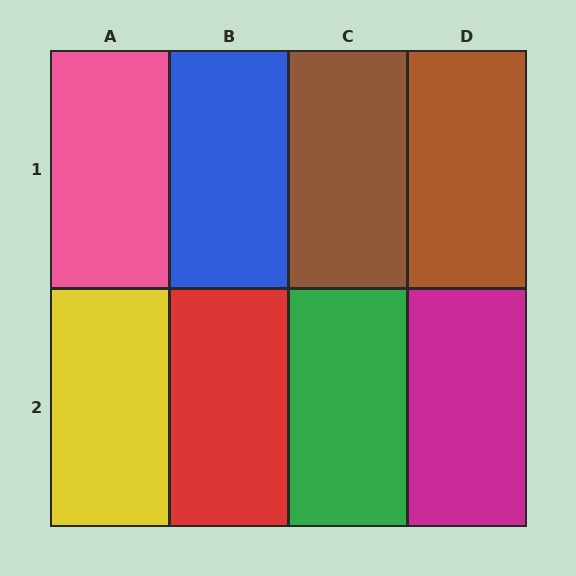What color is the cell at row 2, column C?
Green.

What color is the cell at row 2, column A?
Yellow.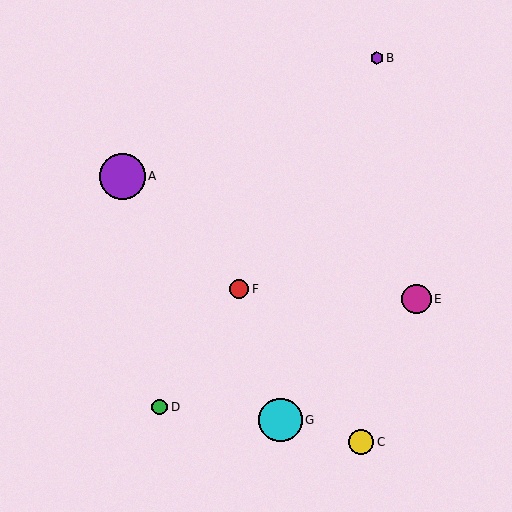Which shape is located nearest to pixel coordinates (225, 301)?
The red circle (labeled F) at (239, 289) is nearest to that location.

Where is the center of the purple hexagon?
The center of the purple hexagon is at (377, 58).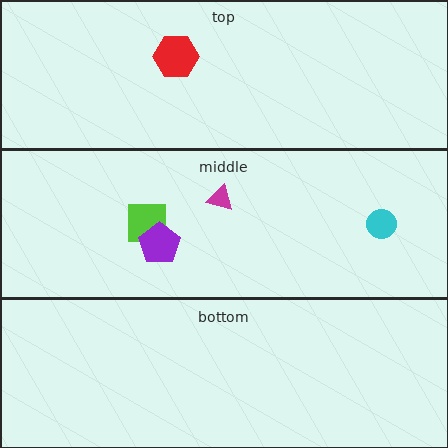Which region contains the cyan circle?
The middle region.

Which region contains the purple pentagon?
The middle region.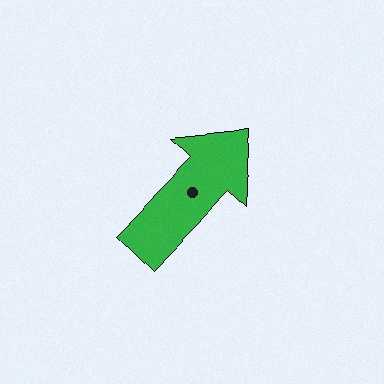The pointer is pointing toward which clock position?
Roughly 1 o'clock.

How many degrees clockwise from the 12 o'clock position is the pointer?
Approximately 44 degrees.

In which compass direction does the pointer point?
Northeast.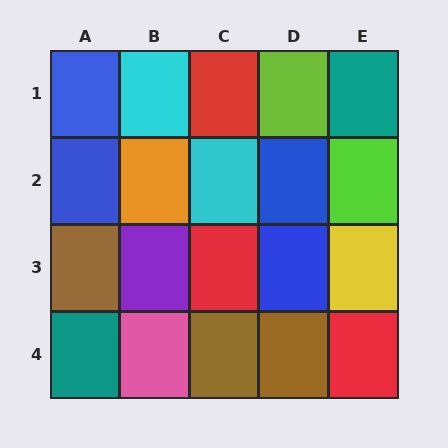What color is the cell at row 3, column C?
Red.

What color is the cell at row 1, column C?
Red.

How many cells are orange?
1 cell is orange.